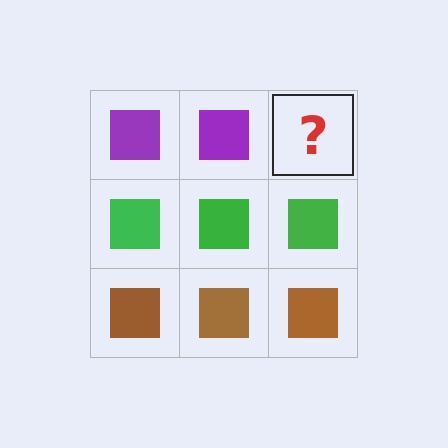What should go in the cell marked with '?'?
The missing cell should contain a purple square.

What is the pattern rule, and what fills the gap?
The rule is that each row has a consistent color. The gap should be filled with a purple square.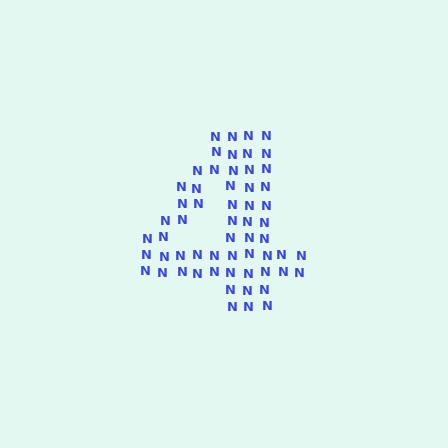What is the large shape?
The large shape is the digit 4.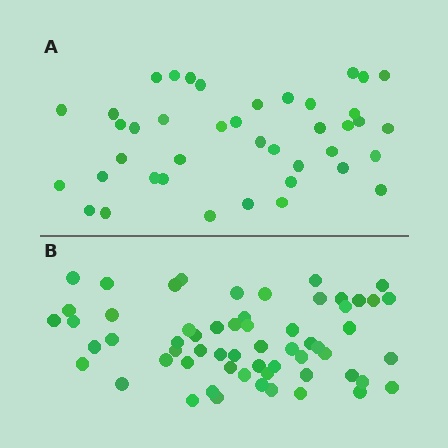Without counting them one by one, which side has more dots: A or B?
Region B (the bottom region) has more dots.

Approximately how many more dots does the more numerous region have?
Region B has approximately 20 more dots than region A.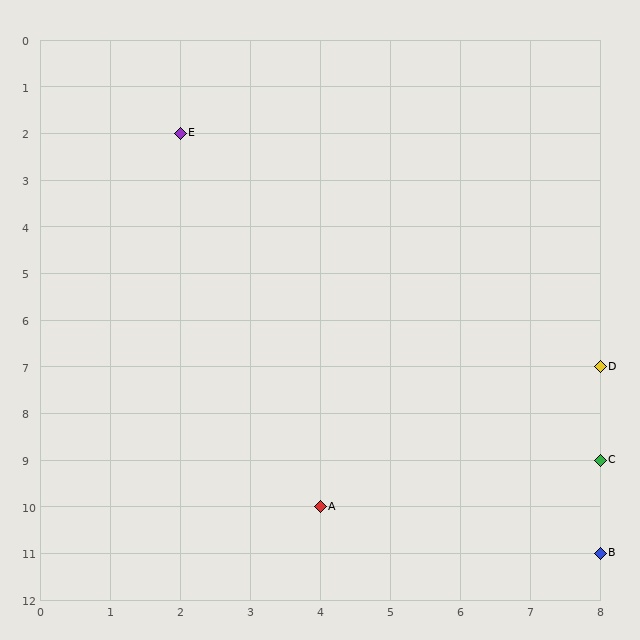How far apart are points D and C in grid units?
Points D and C are 2 rows apart.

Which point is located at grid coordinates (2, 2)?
Point E is at (2, 2).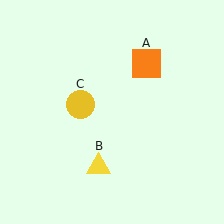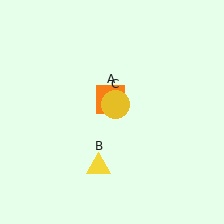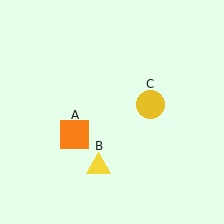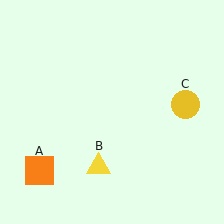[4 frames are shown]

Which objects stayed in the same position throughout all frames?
Yellow triangle (object B) remained stationary.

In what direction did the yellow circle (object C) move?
The yellow circle (object C) moved right.